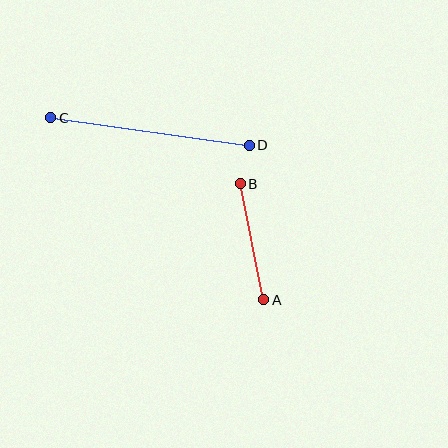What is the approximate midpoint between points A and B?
The midpoint is at approximately (252, 242) pixels.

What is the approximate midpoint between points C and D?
The midpoint is at approximately (150, 132) pixels.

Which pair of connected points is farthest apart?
Points C and D are farthest apart.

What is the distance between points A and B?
The distance is approximately 119 pixels.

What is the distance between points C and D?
The distance is approximately 200 pixels.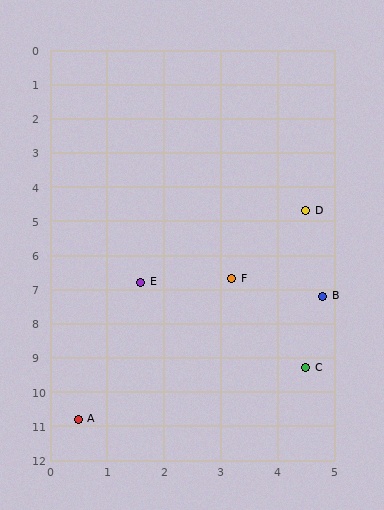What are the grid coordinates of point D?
Point D is at approximately (4.5, 4.7).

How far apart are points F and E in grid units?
Points F and E are about 1.6 grid units apart.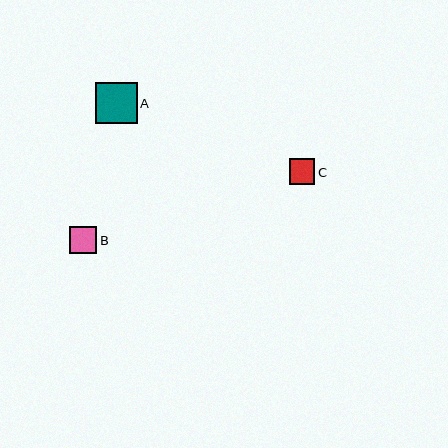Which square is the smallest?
Square C is the smallest with a size of approximately 26 pixels.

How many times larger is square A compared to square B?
Square A is approximately 1.5 times the size of square B.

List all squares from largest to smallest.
From largest to smallest: A, B, C.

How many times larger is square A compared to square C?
Square A is approximately 1.6 times the size of square C.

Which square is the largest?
Square A is the largest with a size of approximately 41 pixels.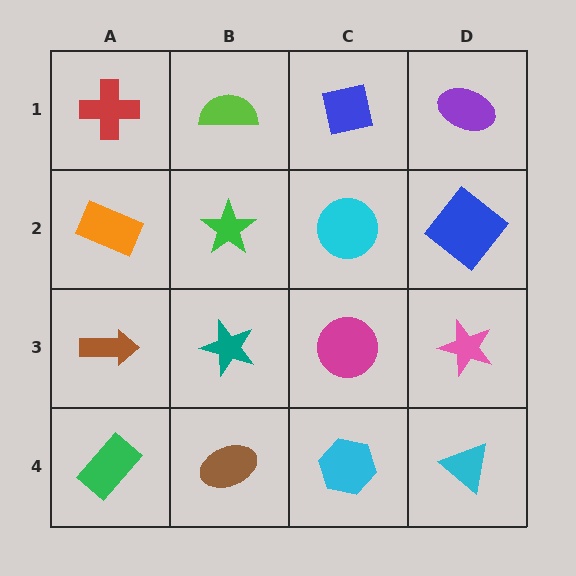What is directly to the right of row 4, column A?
A brown ellipse.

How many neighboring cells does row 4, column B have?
3.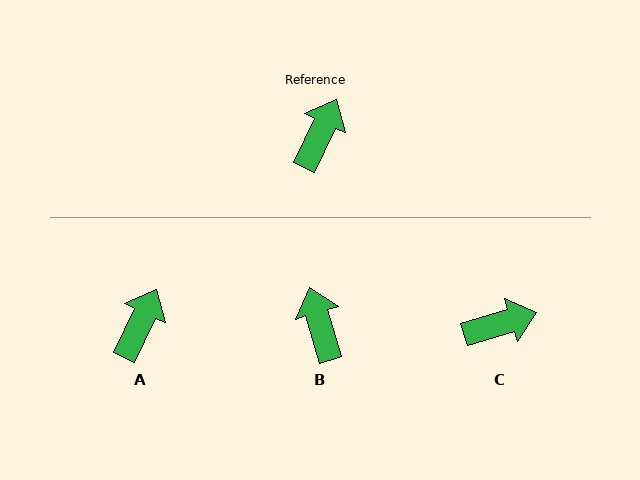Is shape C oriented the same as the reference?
No, it is off by about 48 degrees.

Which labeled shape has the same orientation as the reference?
A.